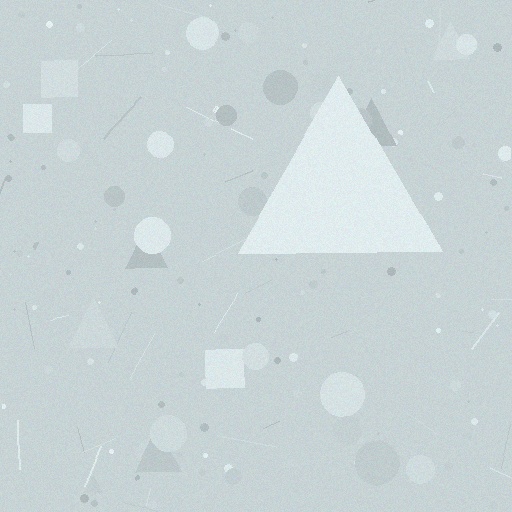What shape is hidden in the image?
A triangle is hidden in the image.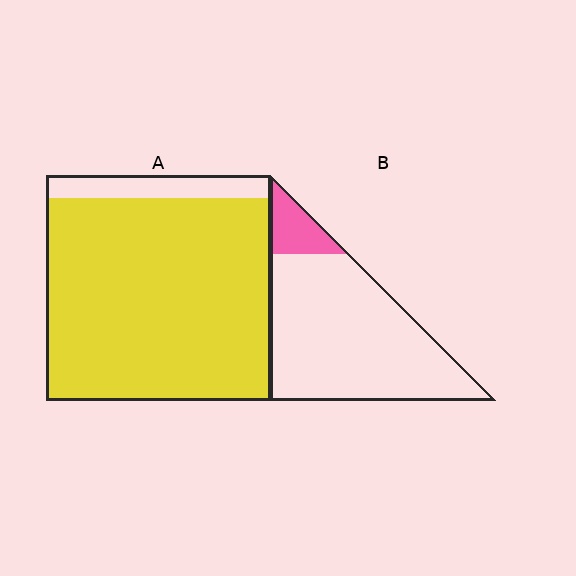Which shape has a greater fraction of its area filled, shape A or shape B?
Shape A.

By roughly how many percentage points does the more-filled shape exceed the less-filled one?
By roughly 80 percentage points (A over B).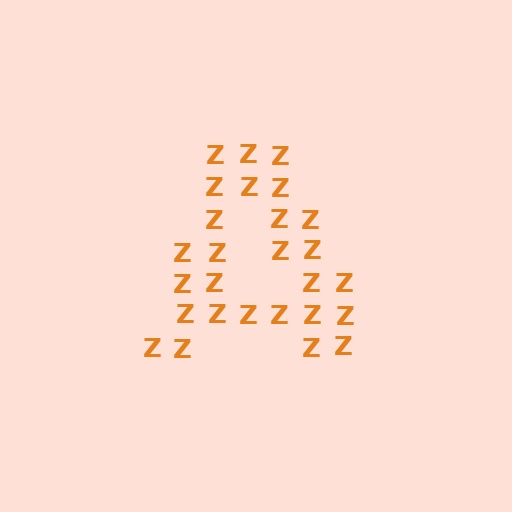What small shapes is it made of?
It is made of small letter Z's.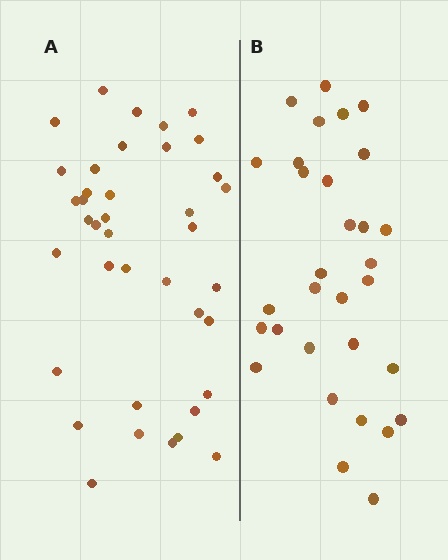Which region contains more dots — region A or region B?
Region A (the left region) has more dots.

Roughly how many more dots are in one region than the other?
Region A has roughly 8 or so more dots than region B.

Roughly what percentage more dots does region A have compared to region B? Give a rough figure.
About 25% more.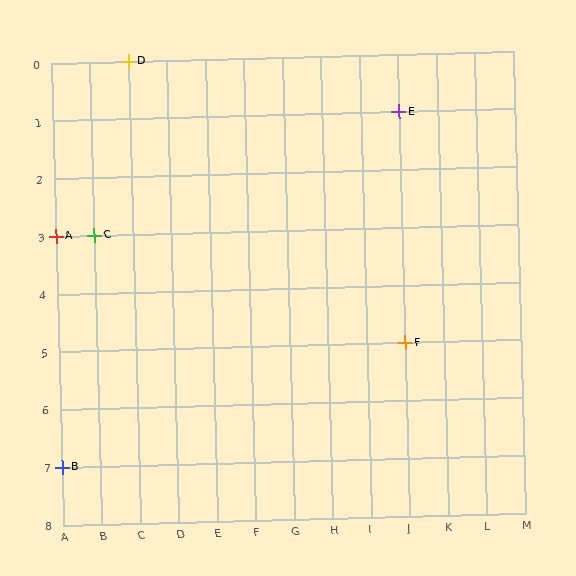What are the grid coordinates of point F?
Point F is at grid coordinates (J, 5).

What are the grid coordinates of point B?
Point B is at grid coordinates (A, 7).